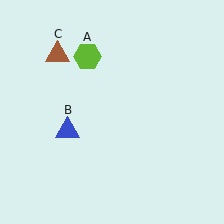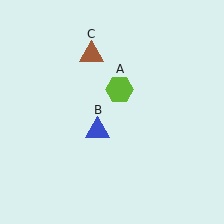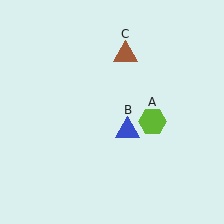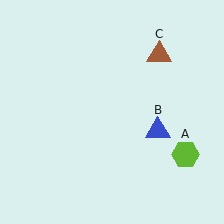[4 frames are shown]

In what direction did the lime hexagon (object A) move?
The lime hexagon (object A) moved down and to the right.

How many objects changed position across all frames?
3 objects changed position: lime hexagon (object A), blue triangle (object B), brown triangle (object C).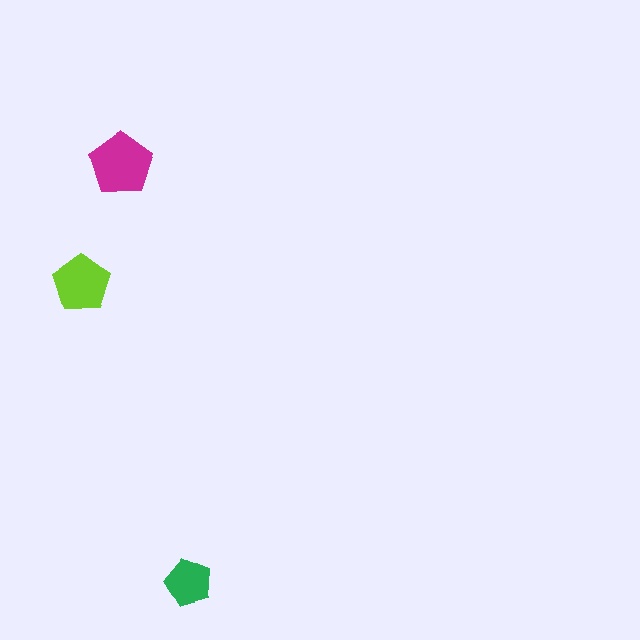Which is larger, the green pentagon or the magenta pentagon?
The magenta one.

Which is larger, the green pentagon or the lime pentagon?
The lime one.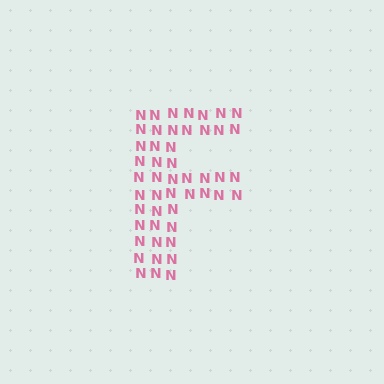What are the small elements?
The small elements are letter N's.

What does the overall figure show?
The overall figure shows the letter F.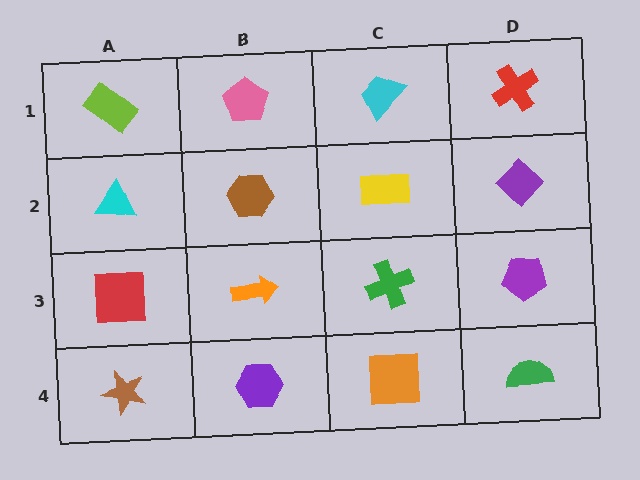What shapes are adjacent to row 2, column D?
A red cross (row 1, column D), a purple pentagon (row 3, column D), a yellow rectangle (row 2, column C).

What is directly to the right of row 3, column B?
A green cross.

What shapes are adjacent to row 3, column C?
A yellow rectangle (row 2, column C), an orange square (row 4, column C), an orange arrow (row 3, column B), a purple pentagon (row 3, column D).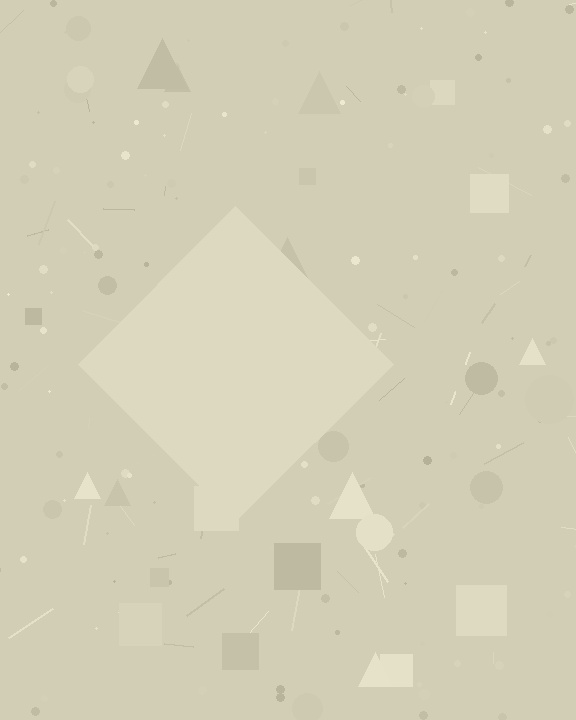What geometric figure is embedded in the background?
A diamond is embedded in the background.